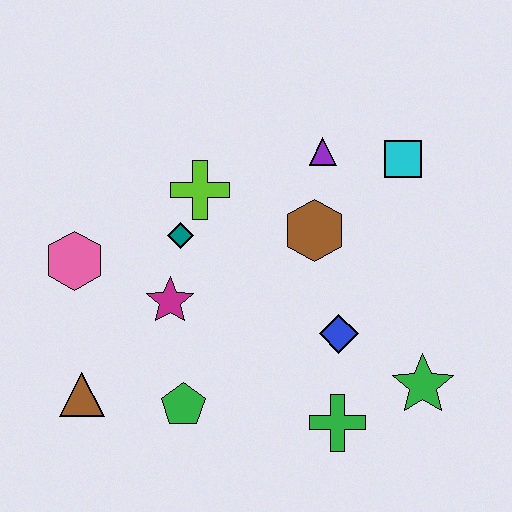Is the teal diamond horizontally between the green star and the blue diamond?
No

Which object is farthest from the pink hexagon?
The green star is farthest from the pink hexagon.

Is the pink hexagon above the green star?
Yes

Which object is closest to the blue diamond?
The green cross is closest to the blue diamond.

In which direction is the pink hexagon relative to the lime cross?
The pink hexagon is to the left of the lime cross.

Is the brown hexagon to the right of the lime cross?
Yes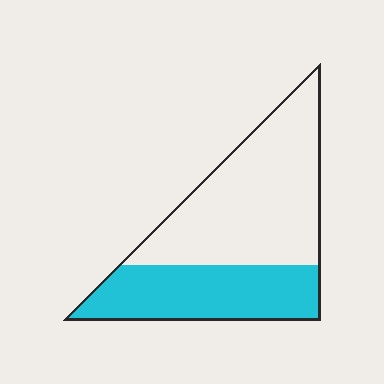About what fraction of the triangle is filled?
About three eighths (3/8).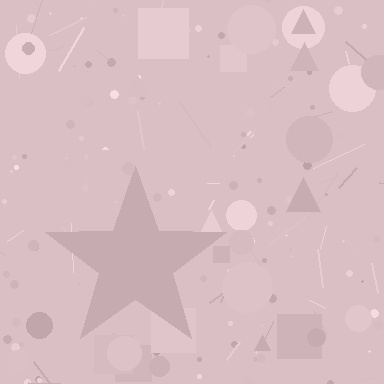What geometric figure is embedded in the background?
A star is embedded in the background.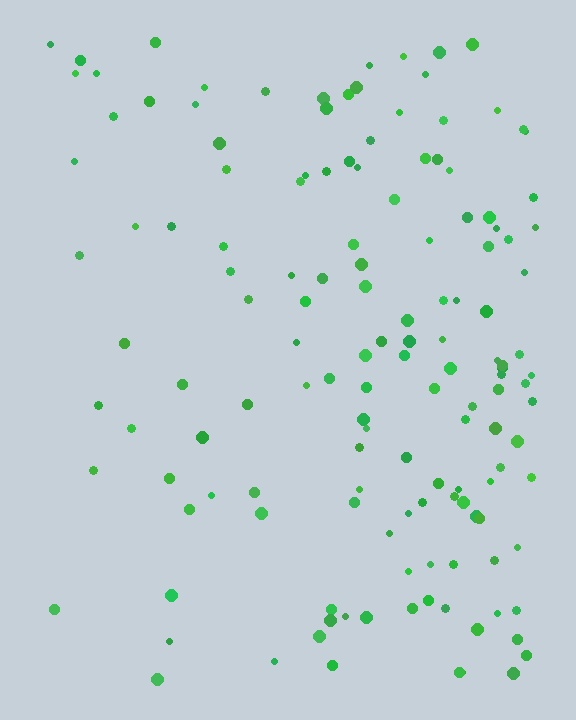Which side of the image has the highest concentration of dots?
The right.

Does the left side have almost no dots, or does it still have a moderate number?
Still a moderate number, just noticeably fewer than the right.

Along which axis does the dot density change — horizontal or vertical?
Horizontal.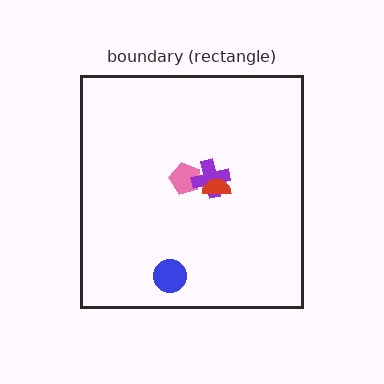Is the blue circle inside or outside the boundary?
Inside.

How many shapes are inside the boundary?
4 inside, 0 outside.